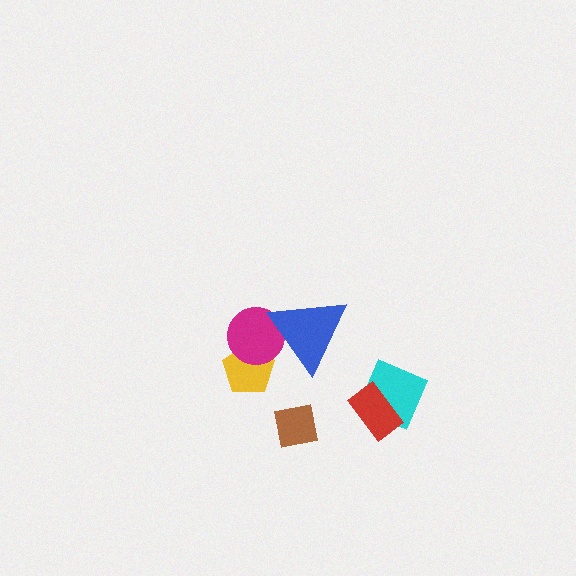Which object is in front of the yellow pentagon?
The magenta circle is in front of the yellow pentagon.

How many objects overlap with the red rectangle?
1 object overlaps with the red rectangle.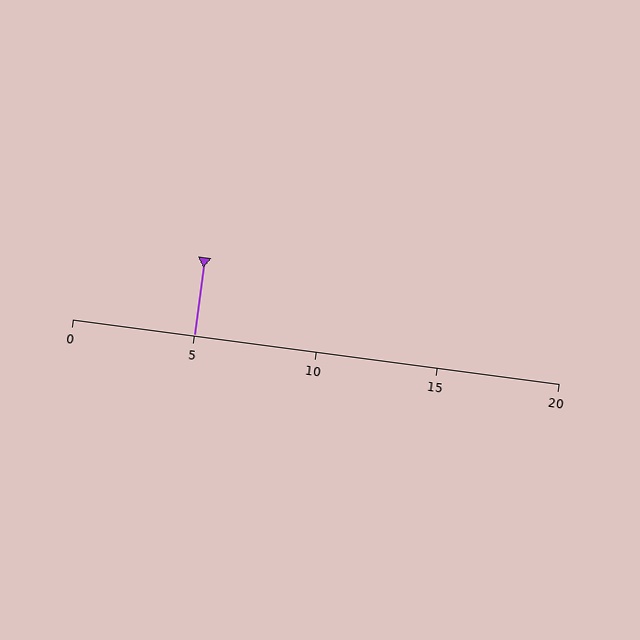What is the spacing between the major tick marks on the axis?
The major ticks are spaced 5 apart.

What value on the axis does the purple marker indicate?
The marker indicates approximately 5.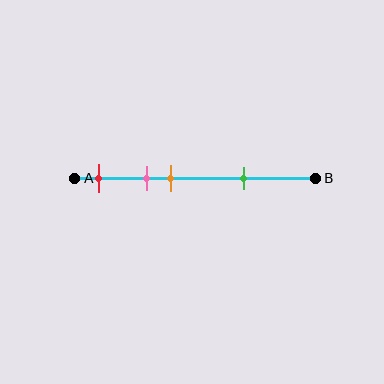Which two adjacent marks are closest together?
The pink and orange marks are the closest adjacent pair.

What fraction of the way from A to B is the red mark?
The red mark is approximately 10% (0.1) of the way from A to B.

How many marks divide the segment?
There are 4 marks dividing the segment.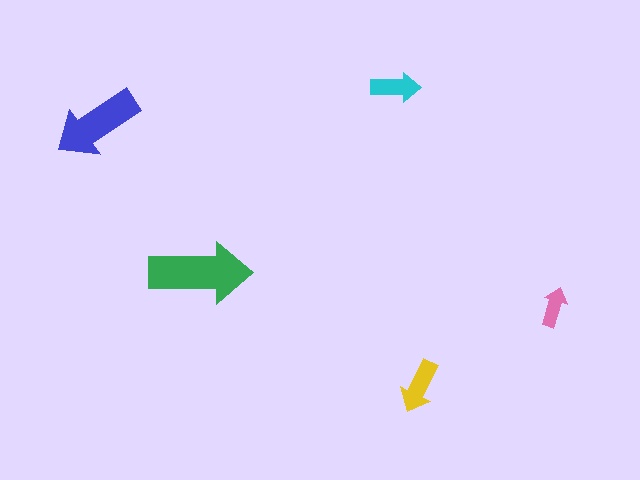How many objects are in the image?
There are 5 objects in the image.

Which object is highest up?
The cyan arrow is topmost.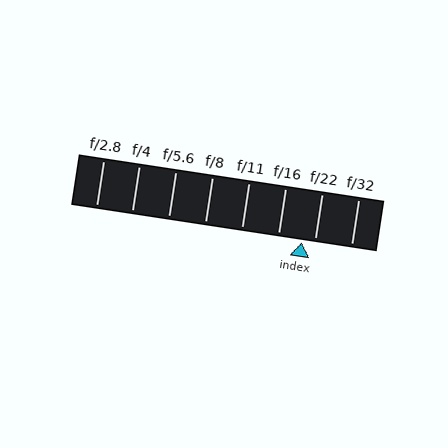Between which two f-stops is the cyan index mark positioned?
The index mark is between f/16 and f/22.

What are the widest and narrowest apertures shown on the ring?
The widest aperture shown is f/2.8 and the narrowest is f/32.